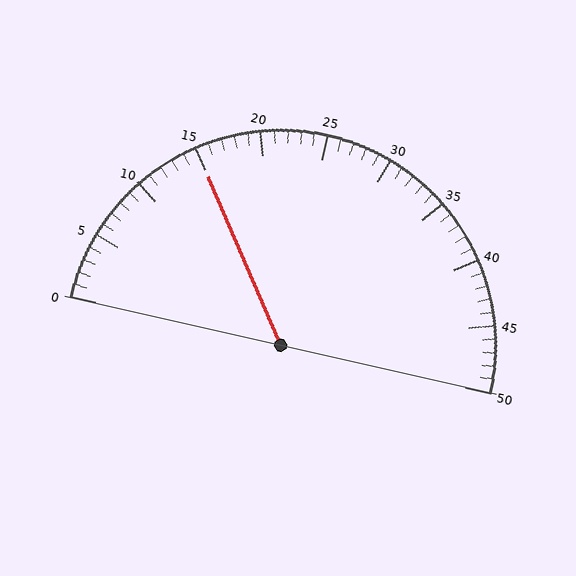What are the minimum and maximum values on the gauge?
The gauge ranges from 0 to 50.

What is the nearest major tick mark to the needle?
The nearest major tick mark is 15.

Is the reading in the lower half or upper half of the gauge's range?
The reading is in the lower half of the range (0 to 50).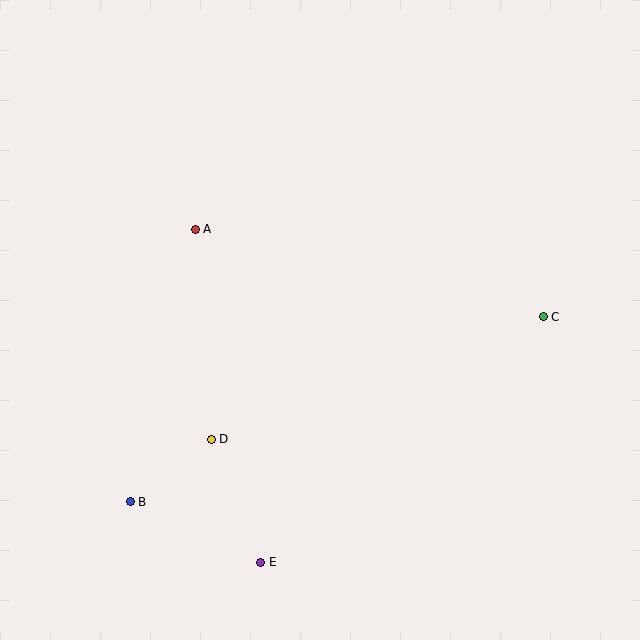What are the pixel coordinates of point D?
Point D is at (211, 439).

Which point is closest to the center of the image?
Point A at (195, 229) is closest to the center.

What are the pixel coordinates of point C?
Point C is at (543, 317).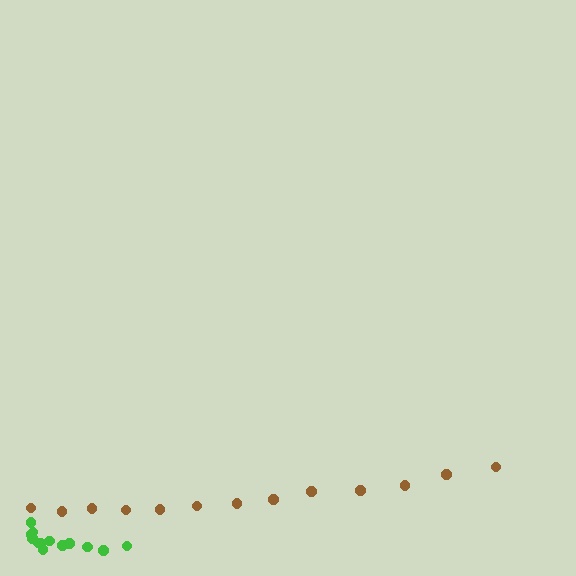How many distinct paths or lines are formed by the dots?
There are 2 distinct paths.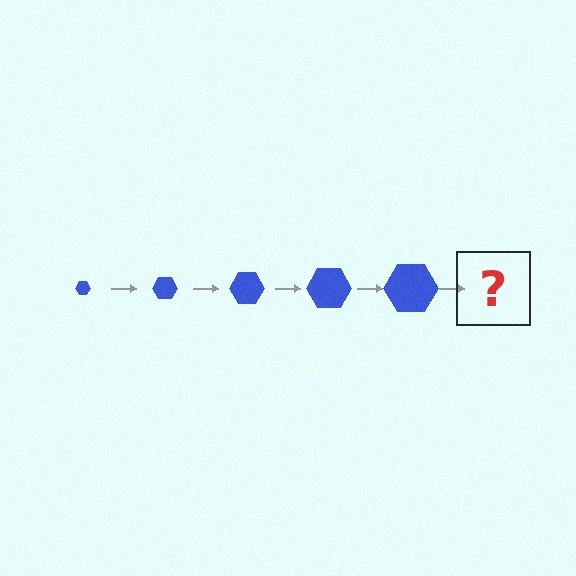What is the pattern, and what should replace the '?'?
The pattern is that the hexagon gets progressively larger each step. The '?' should be a blue hexagon, larger than the previous one.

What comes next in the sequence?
The next element should be a blue hexagon, larger than the previous one.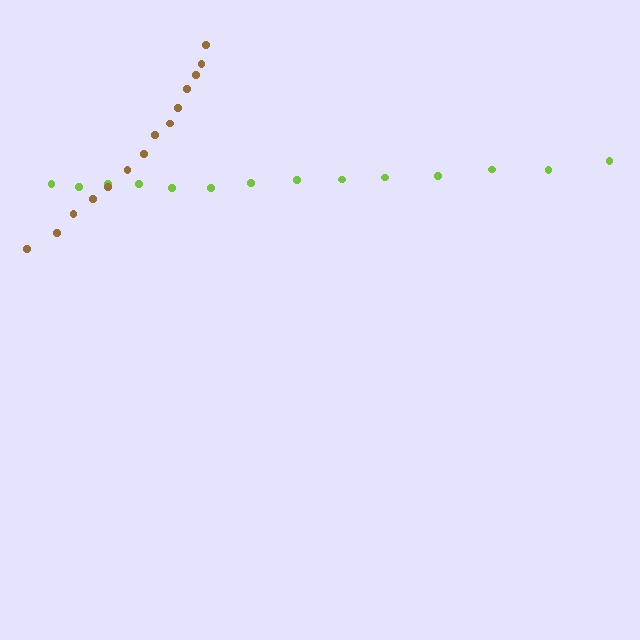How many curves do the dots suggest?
There are 2 distinct paths.